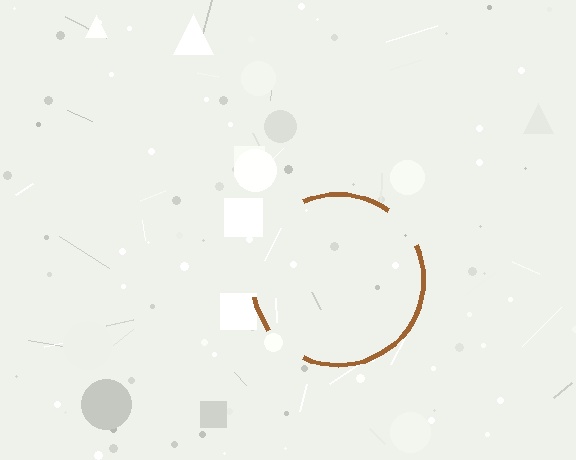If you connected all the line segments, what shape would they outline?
They would outline a circle.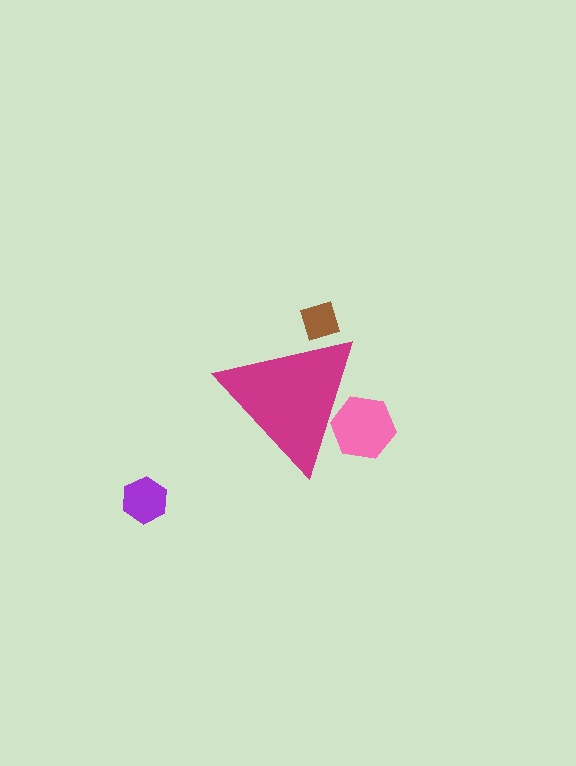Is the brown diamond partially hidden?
Yes, the brown diamond is partially hidden behind the magenta triangle.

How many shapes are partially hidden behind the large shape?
2 shapes are partially hidden.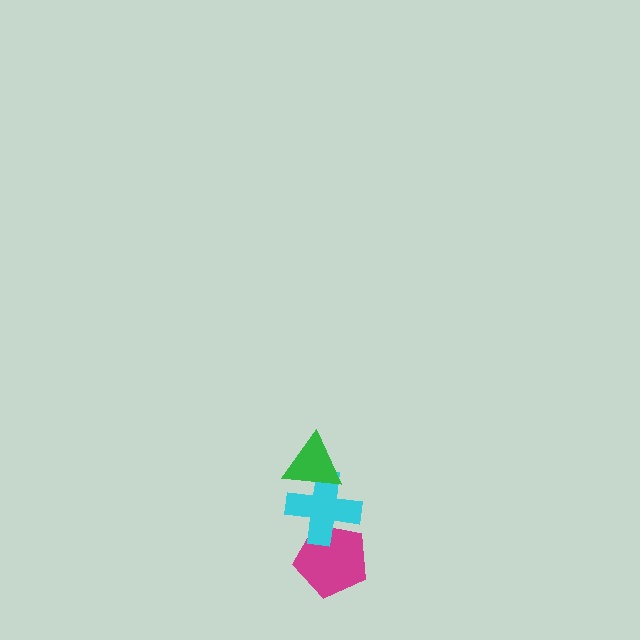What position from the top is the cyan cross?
The cyan cross is 2nd from the top.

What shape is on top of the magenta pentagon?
The cyan cross is on top of the magenta pentagon.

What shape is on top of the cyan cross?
The green triangle is on top of the cyan cross.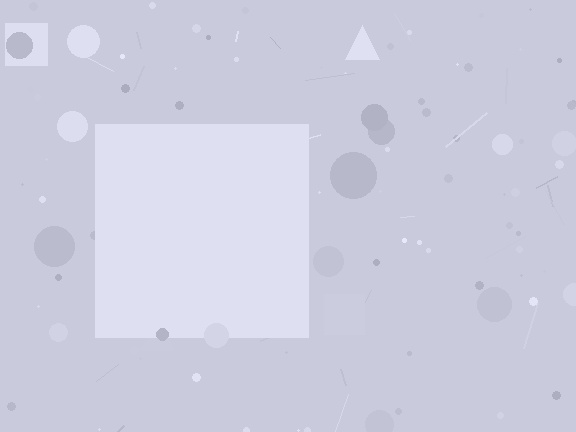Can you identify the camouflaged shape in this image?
The camouflaged shape is a square.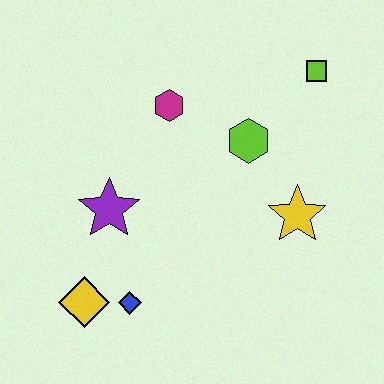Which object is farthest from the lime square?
The yellow diamond is farthest from the lime square.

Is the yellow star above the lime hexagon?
No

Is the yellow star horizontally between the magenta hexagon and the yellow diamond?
No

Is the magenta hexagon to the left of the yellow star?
Yes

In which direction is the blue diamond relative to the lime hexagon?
The blue diamond is below the lime hexagon.